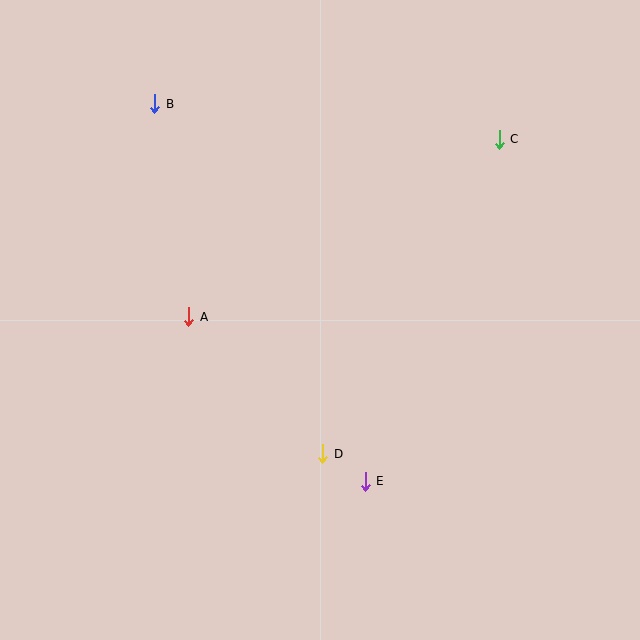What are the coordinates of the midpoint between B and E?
The midpoint between B and E is at (260, 292).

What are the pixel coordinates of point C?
Point C is at (499, 139).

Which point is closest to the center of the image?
Point A at (189, 317) is closest to the center.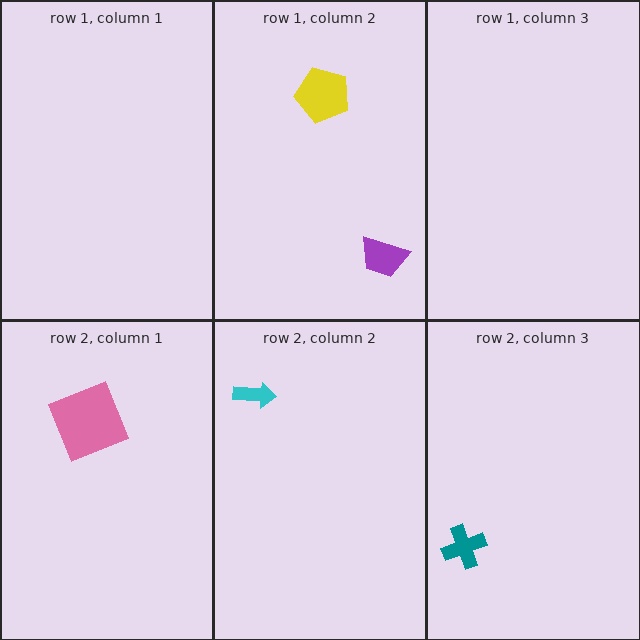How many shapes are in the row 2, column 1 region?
1.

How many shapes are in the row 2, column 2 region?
1.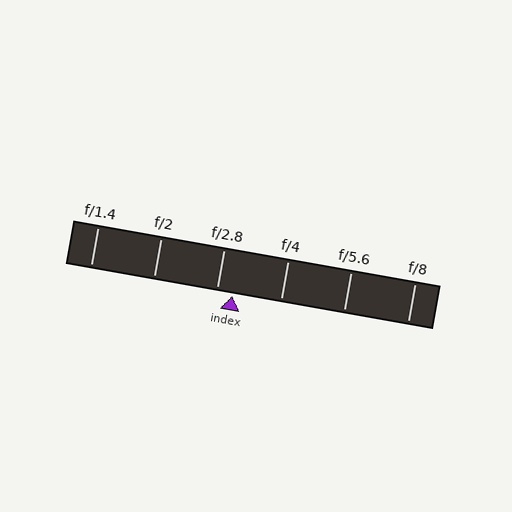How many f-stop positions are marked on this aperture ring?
There are 6 f-stop positions marked.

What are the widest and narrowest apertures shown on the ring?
The widest aperture shown is f/1.4 and the narrowest is f/8.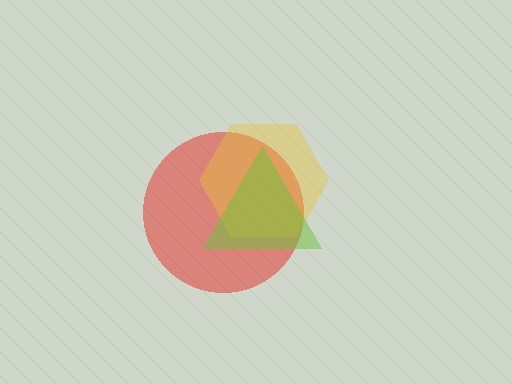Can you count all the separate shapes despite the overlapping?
Yes, there are 3 separate shapes.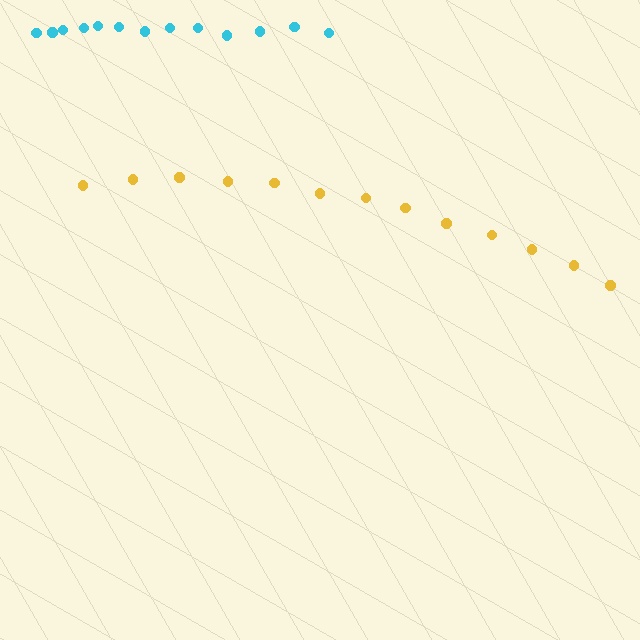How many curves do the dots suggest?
There are 2 distinct paths.